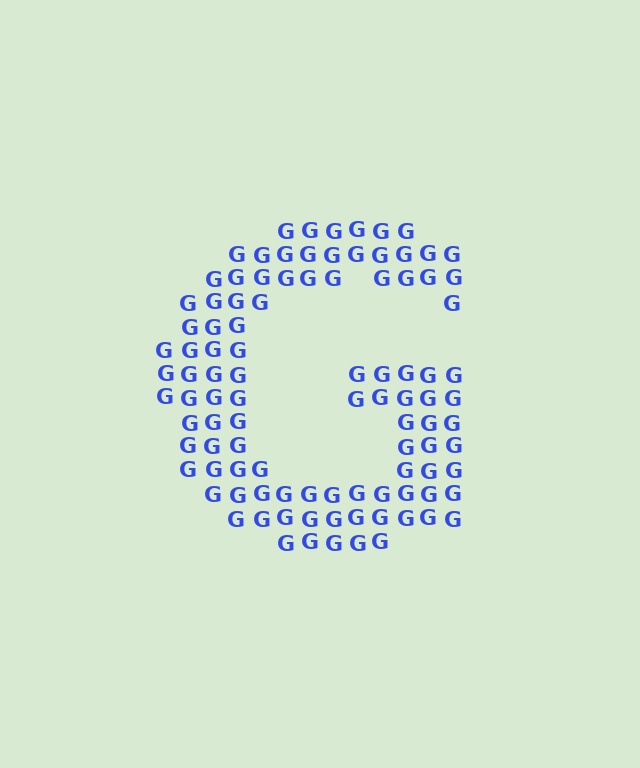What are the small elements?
The small elements are letter G's.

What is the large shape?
The large shape is the letter G.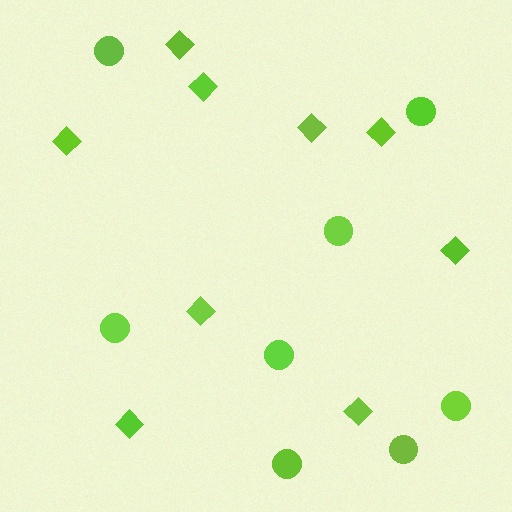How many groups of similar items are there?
There are 2 groups: one group of circles (8) and one group of diamonds (9).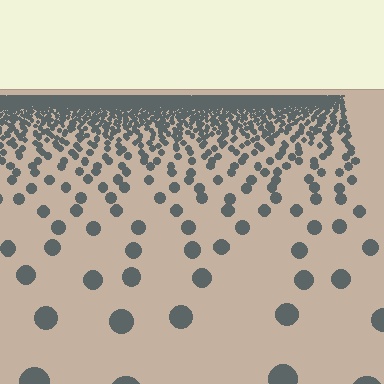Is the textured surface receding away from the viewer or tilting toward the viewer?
The surface is receding away from the viewer. Texture elements get smaller and denser toward the top.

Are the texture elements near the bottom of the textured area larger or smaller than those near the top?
Larger. Near the bottom, elements are closer to the viewer and appear at a bigger on-screen size.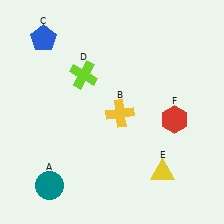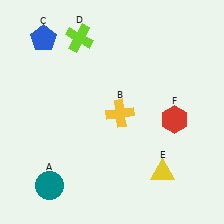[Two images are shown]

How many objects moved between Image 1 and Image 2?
1 object moved between the two images.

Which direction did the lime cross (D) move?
The lime cross (D) moved up.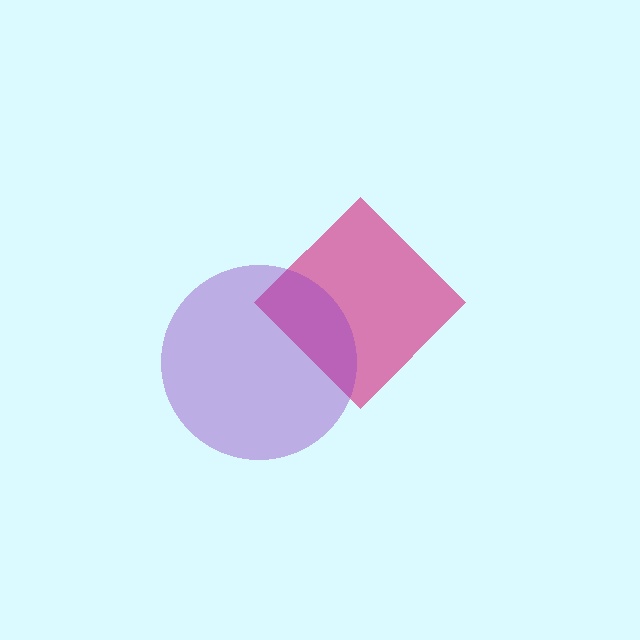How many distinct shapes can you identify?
There are 2 distinct shapes: a magenta diamond, a purple circle.